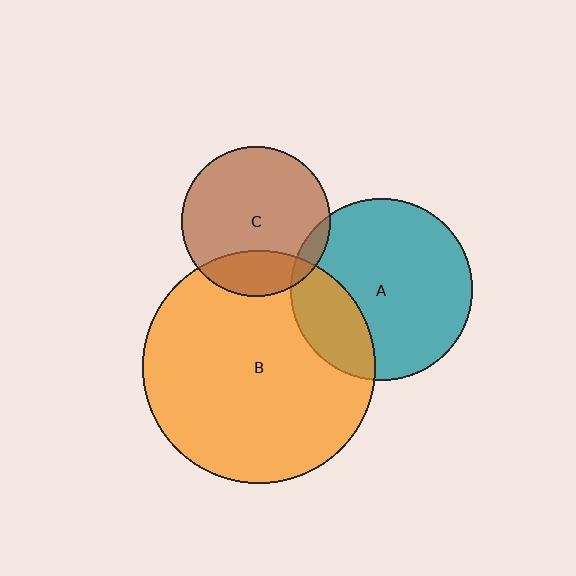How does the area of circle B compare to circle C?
Approximately 2.4 times.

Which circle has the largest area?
Circle B (orange).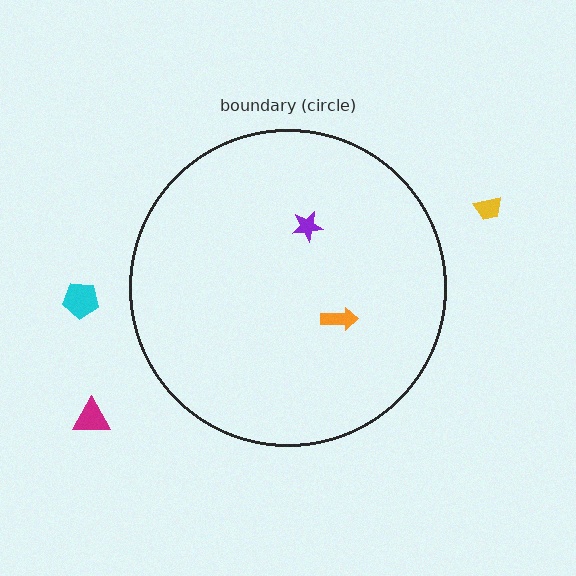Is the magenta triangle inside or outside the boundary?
Outside.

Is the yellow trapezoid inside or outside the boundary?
Outside.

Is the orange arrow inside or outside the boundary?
Inside.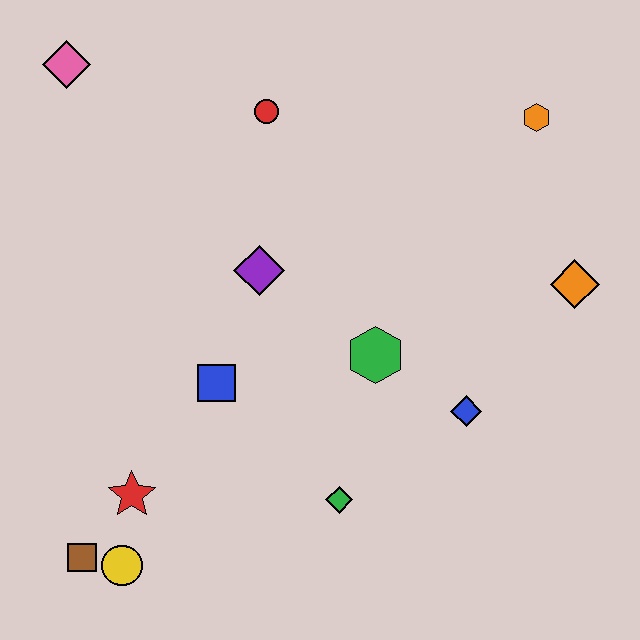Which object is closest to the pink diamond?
The red circle is closest to the pink diamond.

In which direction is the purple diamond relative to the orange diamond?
The purple diamond is to the left of the orange diamond.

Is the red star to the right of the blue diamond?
No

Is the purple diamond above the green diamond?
Yes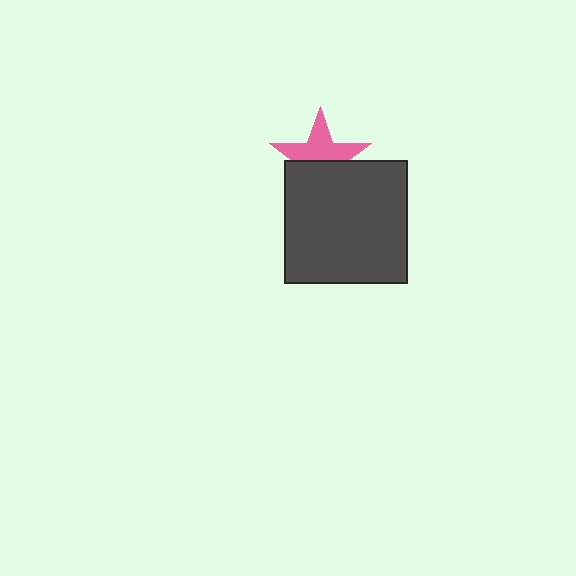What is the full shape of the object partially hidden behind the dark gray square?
The partially hidden object is a pink star.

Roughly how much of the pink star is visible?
About half of it is visible (roughly 52%).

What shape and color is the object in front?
The object in front is a dark gray square.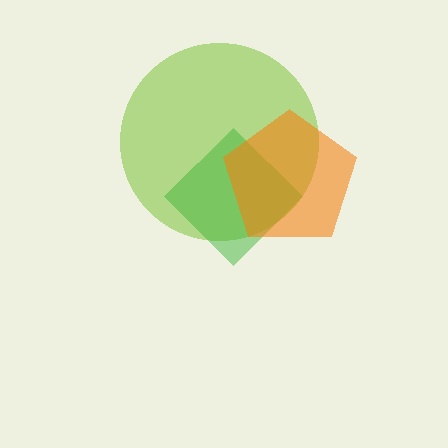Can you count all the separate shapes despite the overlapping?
Yes, there are 3 separate shapes.